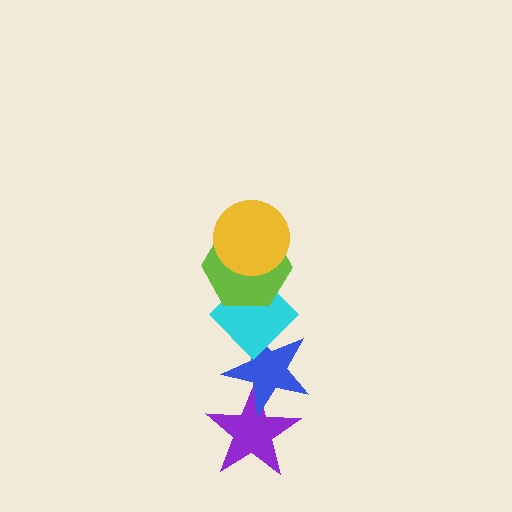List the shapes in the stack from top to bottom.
From top to bottom: the yellow circle, the lime hexagon, the cyan diamond, the blue star, the purple star.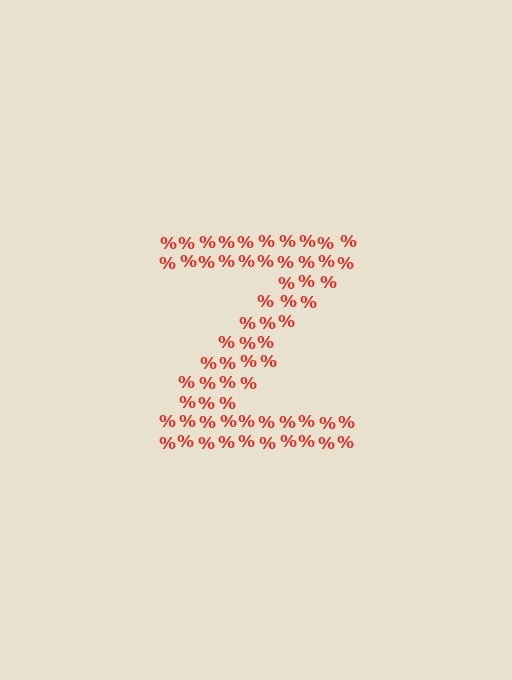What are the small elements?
The small elements are percent signs.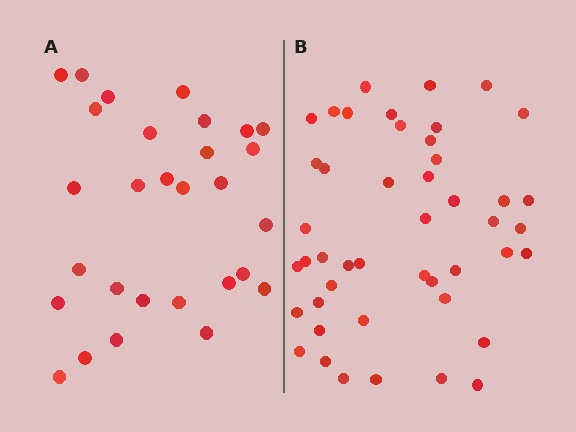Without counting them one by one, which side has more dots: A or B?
Region B (the right region) has more dots.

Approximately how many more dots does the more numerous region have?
Region B has approximately 15 more dots than region A.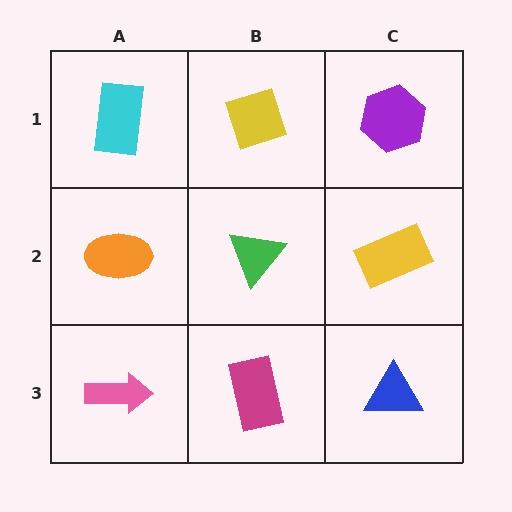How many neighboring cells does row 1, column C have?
2.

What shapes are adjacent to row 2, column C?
A purple hexagon (row 1, column C), a blue triangle (row 3, column C), a green triangle (row 2, column B).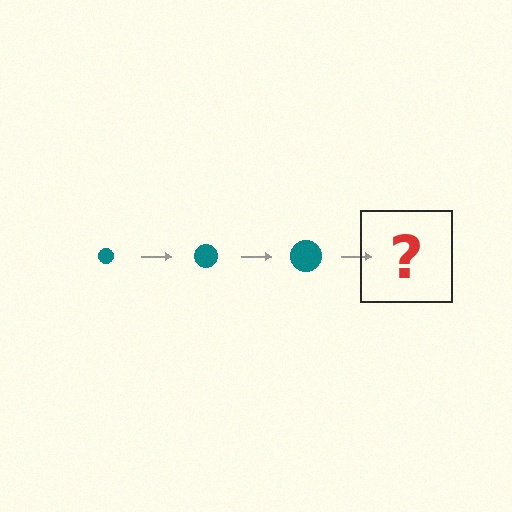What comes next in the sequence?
The next element should be a teal circle, larger than the previous one.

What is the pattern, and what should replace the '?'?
The pattern is that the circle gets progressively larger each step. The '?' should be a teal circle, larger than the previous one.